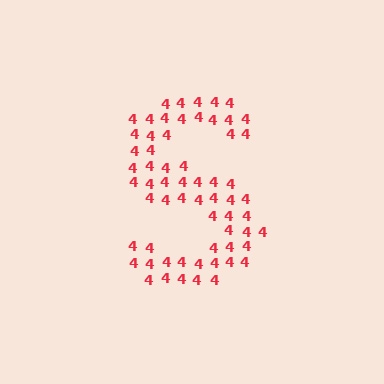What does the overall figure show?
The overall figure shows the letter S.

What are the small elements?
The small elements are digit 4's.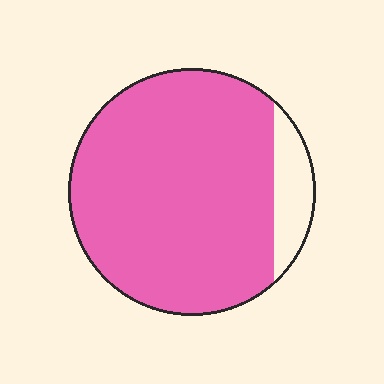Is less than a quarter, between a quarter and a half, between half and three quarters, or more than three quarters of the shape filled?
More than three quarters.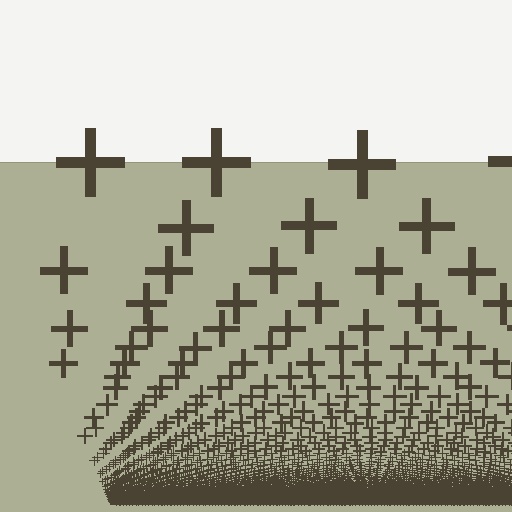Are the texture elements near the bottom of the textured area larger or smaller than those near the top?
Smaller. The gradient is inverted — elements near the bottom are smaller and denser.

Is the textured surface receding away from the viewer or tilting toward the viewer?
The surface appears to tilt toward the viewer. Texture elements get larger and sparser toward the top.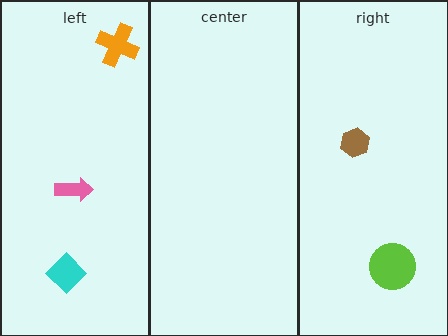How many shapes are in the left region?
3.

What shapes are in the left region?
The pink arrow, the cyan diamond, the orange cross.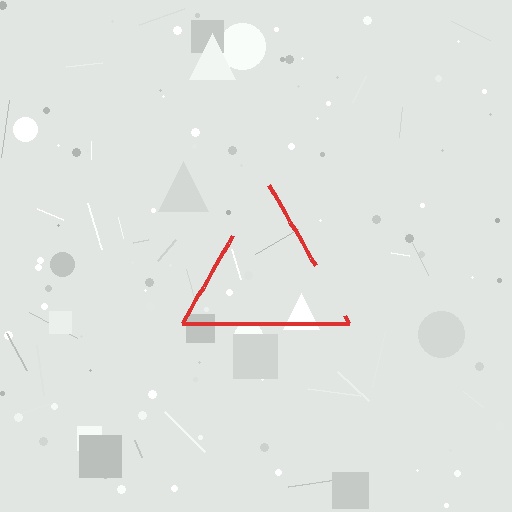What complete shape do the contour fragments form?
The contour fragments form a triangle.